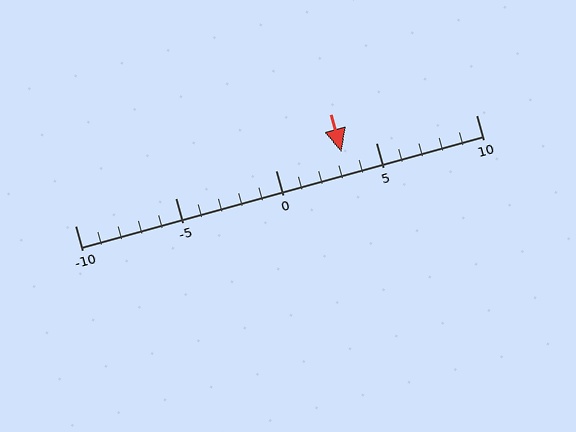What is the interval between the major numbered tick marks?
The major tick marks are spaced 5 units apart.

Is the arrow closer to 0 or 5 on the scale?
The arrow is closer to 5.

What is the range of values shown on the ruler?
The ruler shows values from -10 to 10.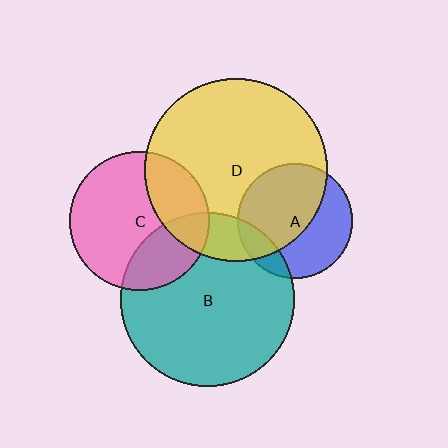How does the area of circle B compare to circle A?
Approximately 2.3 times.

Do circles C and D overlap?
Yes.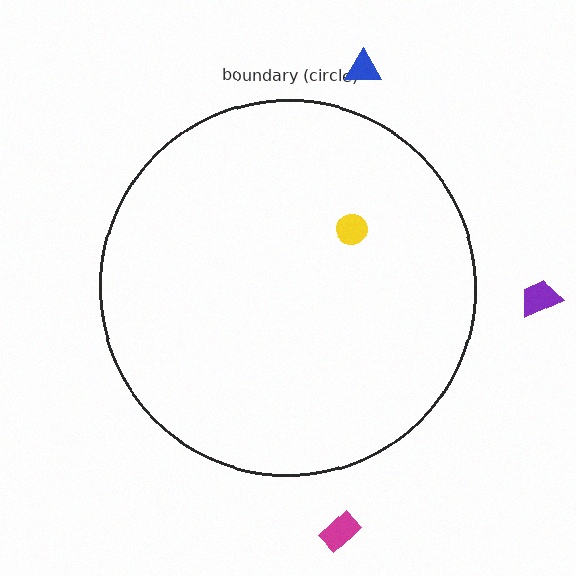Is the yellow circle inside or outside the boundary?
Inside.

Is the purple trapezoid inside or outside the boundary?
Outside.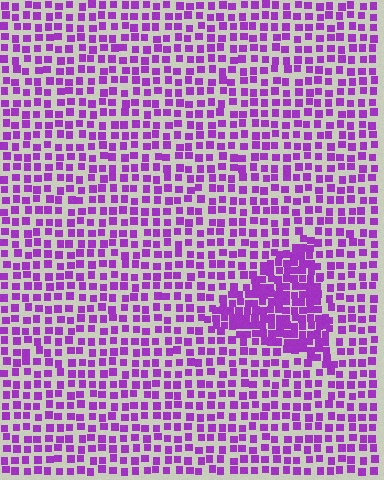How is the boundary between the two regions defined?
The boundary is defined by a change in element density (approximately 1.9x ratio). All elements are the same color, size, and shape.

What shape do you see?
I see a triangle.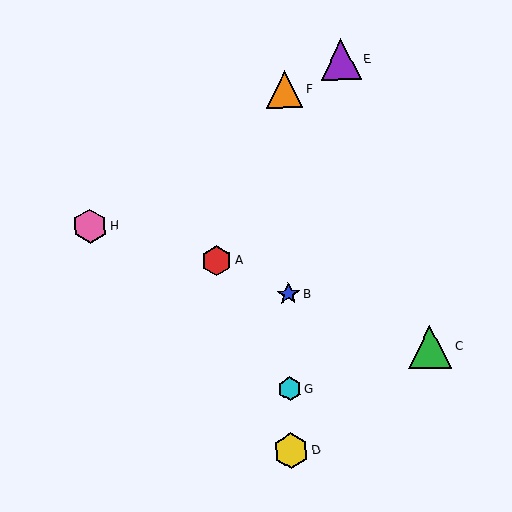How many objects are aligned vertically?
4 objects (B, D, F, G) are aligned vertically.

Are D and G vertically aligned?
Yes, both are at x≈291.